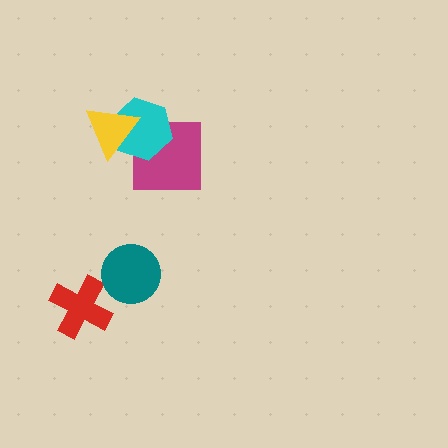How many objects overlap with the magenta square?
1 object overlaps with the magenta square.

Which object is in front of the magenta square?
The cyan hexagon is in front of the magenta square.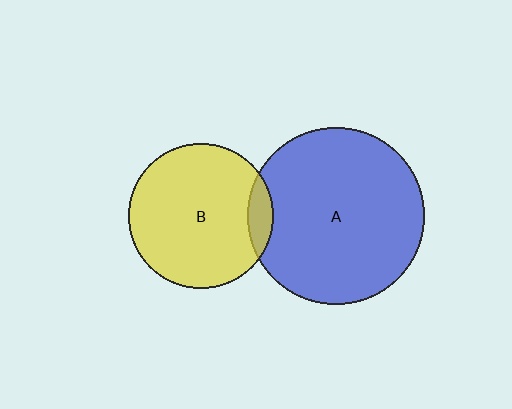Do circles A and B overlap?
Yes.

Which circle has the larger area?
Circle A (blue).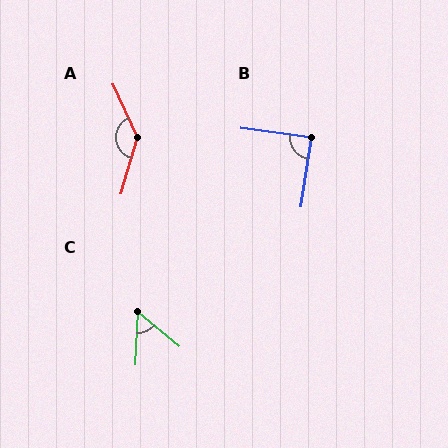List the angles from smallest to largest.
C (53°), B (89°), A (138°).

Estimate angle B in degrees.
Approximately 89 degrees.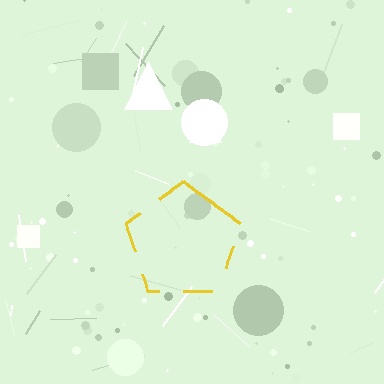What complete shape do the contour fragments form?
The contour fragments form a pentagon.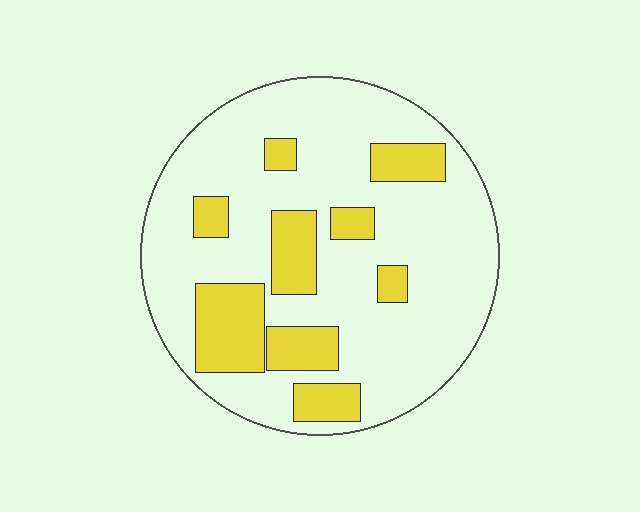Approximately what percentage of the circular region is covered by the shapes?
Approximately 25%.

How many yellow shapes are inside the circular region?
9.